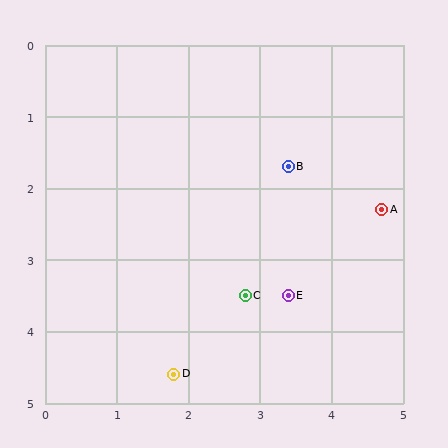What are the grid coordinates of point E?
Point E is at approximately (3.4, 3.5).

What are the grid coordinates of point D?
Point D is at approximately (1.8, 4.6).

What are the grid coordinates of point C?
Point C is at approximately (2.8, 3.5).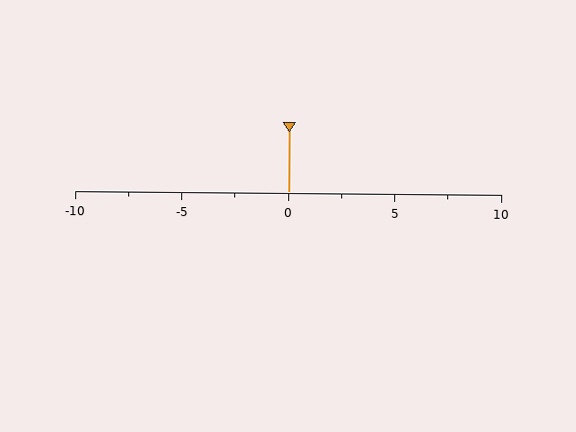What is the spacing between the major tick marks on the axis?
The major ticks are spaced 5 apart.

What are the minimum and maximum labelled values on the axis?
The axis runs from -10 to 10.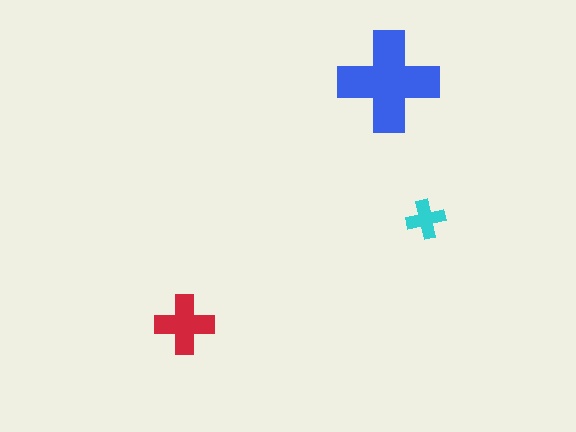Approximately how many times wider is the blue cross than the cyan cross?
About 2.5 times wider.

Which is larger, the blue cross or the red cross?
The blue one.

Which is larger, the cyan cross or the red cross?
The red one.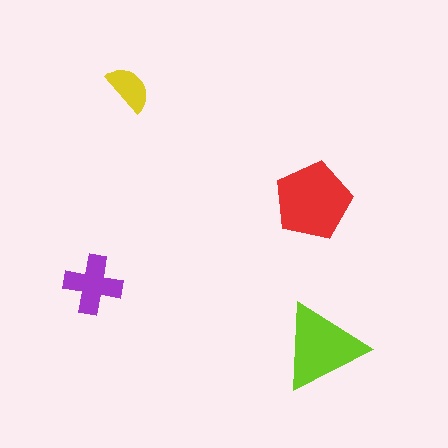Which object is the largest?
The red pentagon.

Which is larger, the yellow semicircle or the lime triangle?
The lime triangle.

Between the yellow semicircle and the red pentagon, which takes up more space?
The red pentagon.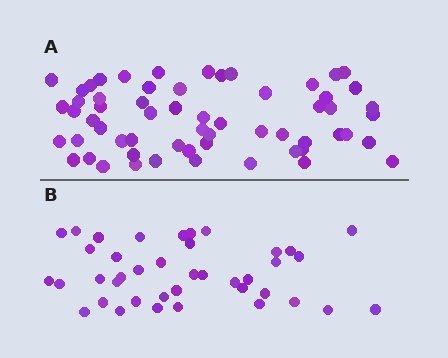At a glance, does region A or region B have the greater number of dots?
Region A (the top region) has more dots.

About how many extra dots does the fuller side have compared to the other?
Region A has approximately 20 more dots than region B.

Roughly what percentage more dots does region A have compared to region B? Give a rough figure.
About 50% more.